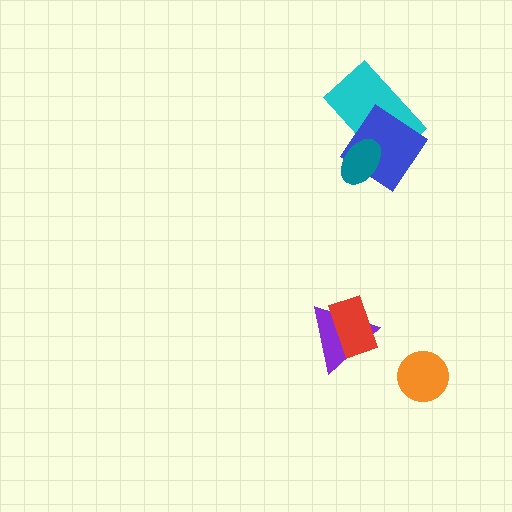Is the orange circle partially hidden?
No, no other shape covers it.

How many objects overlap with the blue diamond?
2 objects overlap with the blue diamond.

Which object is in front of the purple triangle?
The red rectangle is in front of the purple triangle.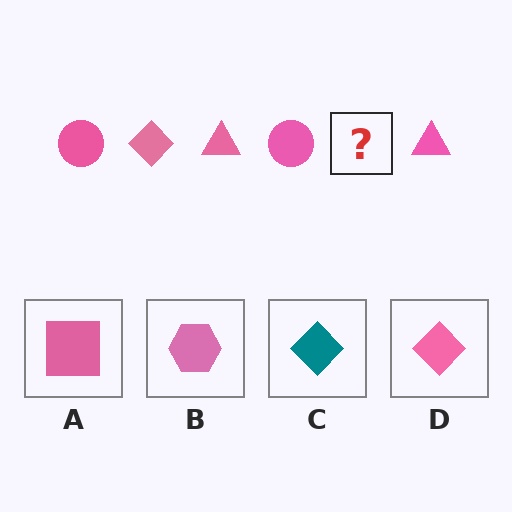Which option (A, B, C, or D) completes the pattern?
D.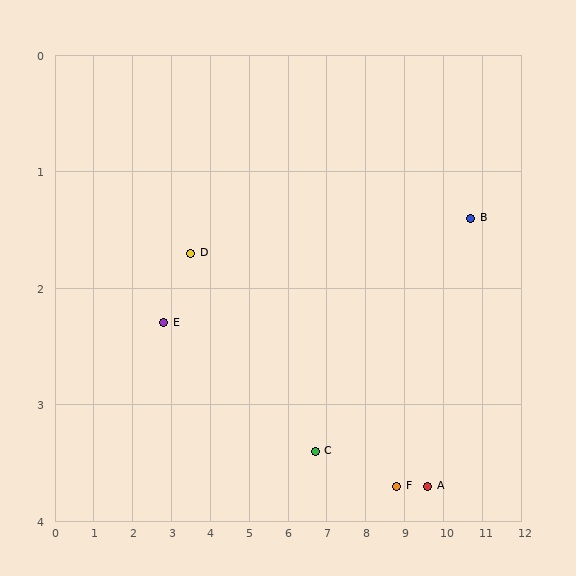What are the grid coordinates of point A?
Point A is at approximately (9.6, 3.7).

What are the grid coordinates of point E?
Point E is at approximately (2.8, 2.3).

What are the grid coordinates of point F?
Point F is at approximately (8.8, 3.7).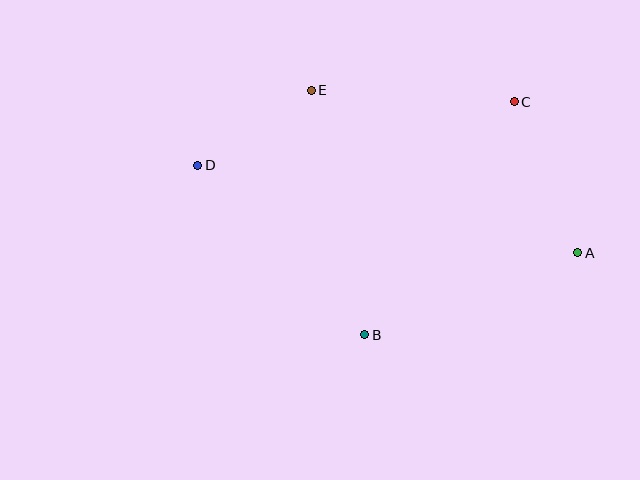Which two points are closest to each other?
Points D and E are closest to each other.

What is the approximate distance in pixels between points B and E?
The distance between B and E is approximately 251 pixels.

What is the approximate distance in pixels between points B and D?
The distance between B and D is approximately 238 pixels.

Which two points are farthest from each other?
Points A and D are farthest from each other.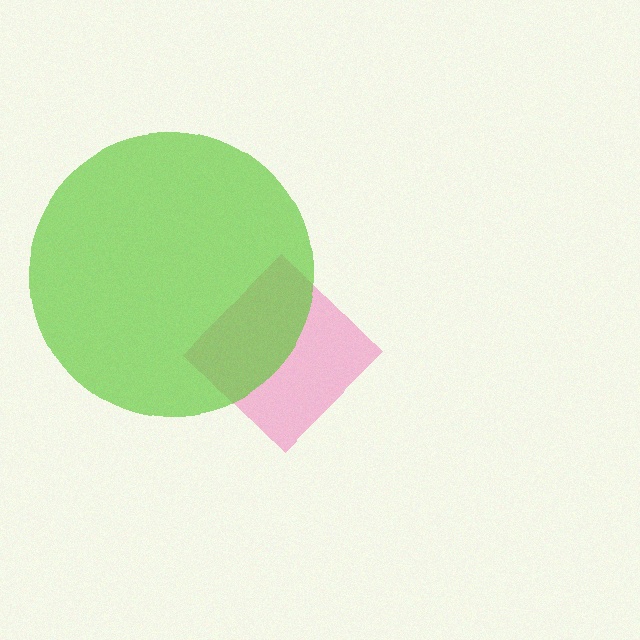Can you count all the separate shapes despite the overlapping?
Yes, there are 2 separate shapes.